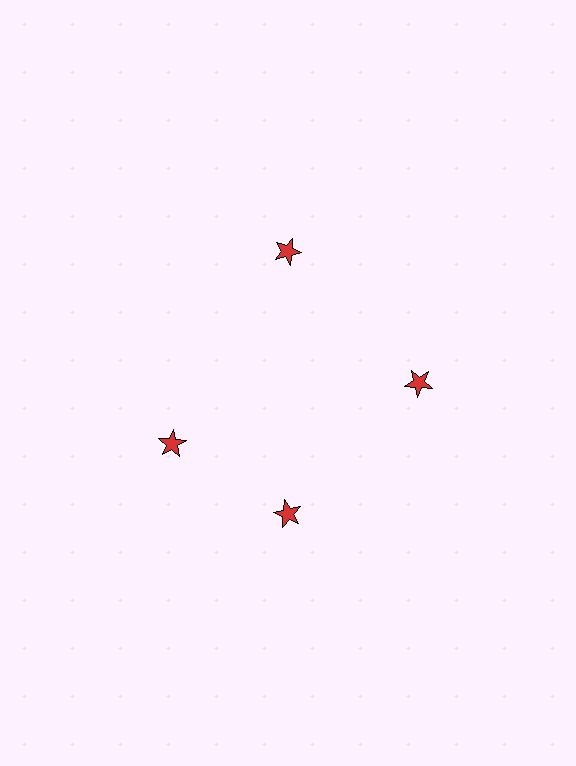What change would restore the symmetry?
The symmetry would be restored by rotating it back into even spacing with its neighbors so that all 4 stars sit at equal angles and equal distance from the center.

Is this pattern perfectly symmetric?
No. The 4 red stars are arranged in a ring, but one element near the 9 o'clock position is rotated out of alignment along the ring, breaking the 4-fold rotational symmetry.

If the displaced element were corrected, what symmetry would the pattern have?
It would have 4-fold rotational symmetry — the pattern would map onto itself every 90 degrees.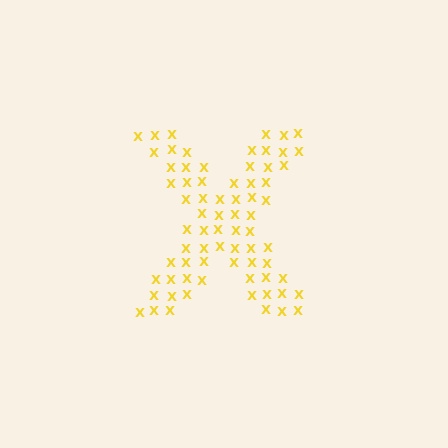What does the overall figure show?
The overall figure shows the letter X.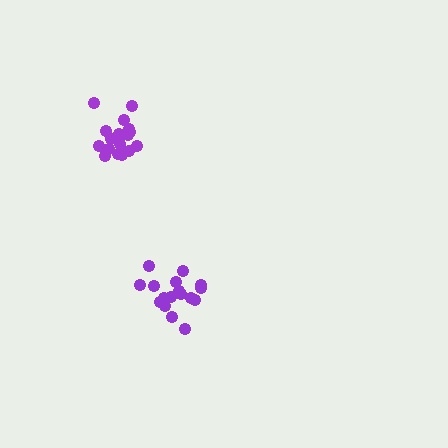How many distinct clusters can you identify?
There are 2 distinct clusters.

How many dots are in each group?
Group 1: 18 dots, Group 2: 17 dots (35 total).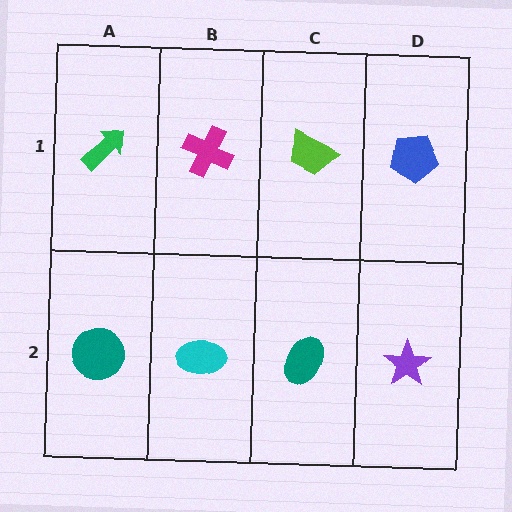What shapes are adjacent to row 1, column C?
A teal ellipse (row 2, column C), a magenta cross (row 1, column B), a blue pentagon (row 1, column D).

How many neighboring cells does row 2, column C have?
3.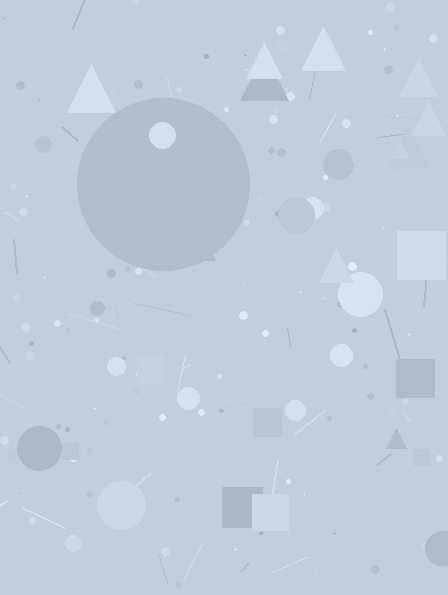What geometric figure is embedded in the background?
A circle is embedded in the background.